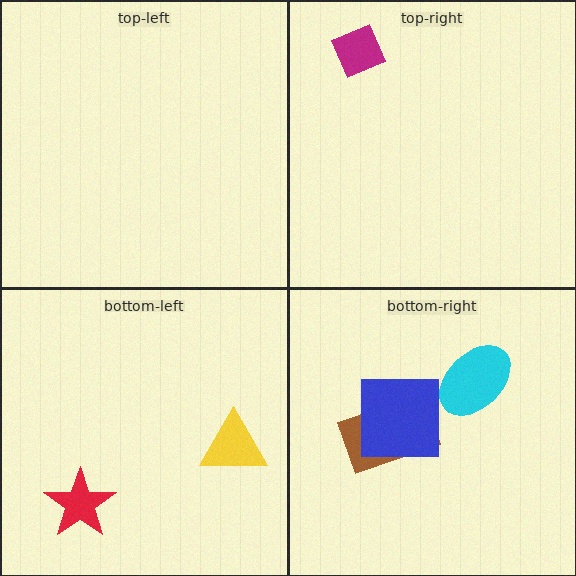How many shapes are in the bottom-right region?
3.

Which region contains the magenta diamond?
The top-right region.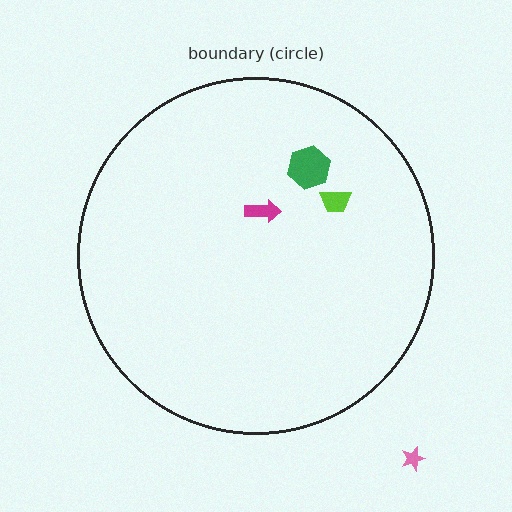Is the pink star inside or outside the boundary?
Outside.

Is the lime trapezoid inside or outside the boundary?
Inside.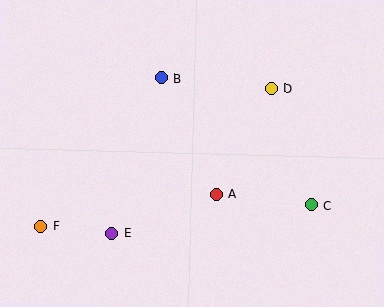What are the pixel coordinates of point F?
Point F is at (41, 226).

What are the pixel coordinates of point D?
Point D is at (271, 88).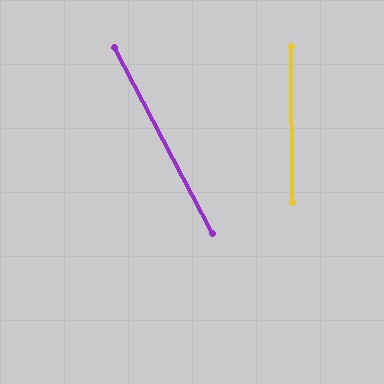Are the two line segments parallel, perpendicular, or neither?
Neither parallel nor perpendicular — they differ by about 27°.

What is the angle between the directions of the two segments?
Approximately 27 degrees.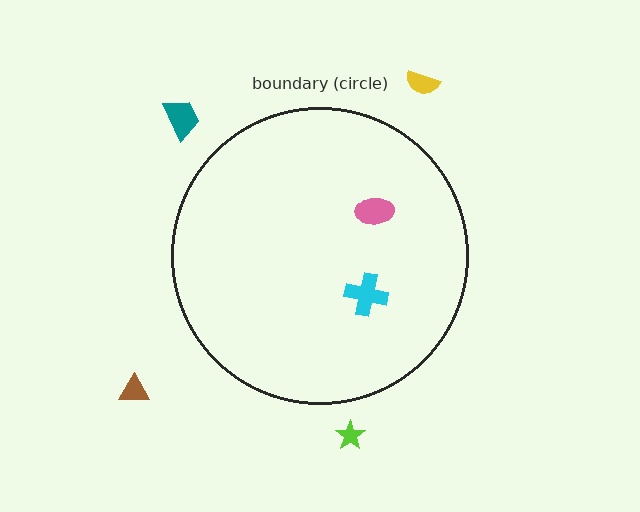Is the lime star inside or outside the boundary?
Outside.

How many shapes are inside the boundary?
2 inside, 4 outside.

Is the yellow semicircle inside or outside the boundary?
Outside.